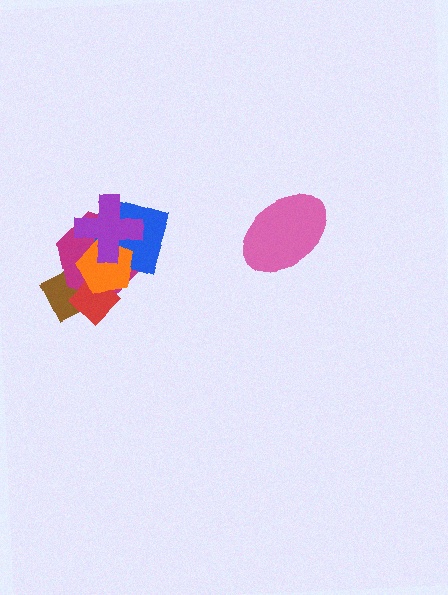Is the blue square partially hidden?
Yes, it is partially covered by another shape.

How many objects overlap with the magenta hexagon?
5 objects overlap with the magenta hexagon.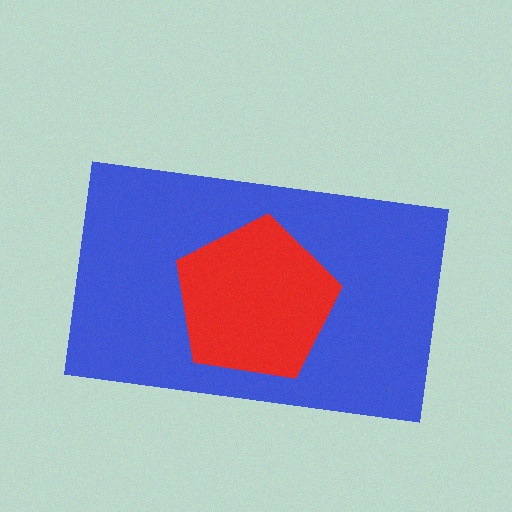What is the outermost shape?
The blue rectangle.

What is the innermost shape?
The red pentagon.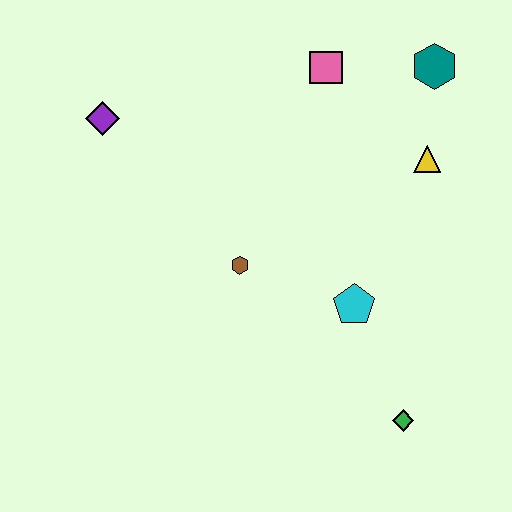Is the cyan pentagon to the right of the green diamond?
No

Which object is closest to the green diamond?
The cyan pentagon is closest to the green diamond.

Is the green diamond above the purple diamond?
No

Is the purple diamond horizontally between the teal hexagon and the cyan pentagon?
No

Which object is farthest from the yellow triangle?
The purple diamond is farthest from the yellow triangle.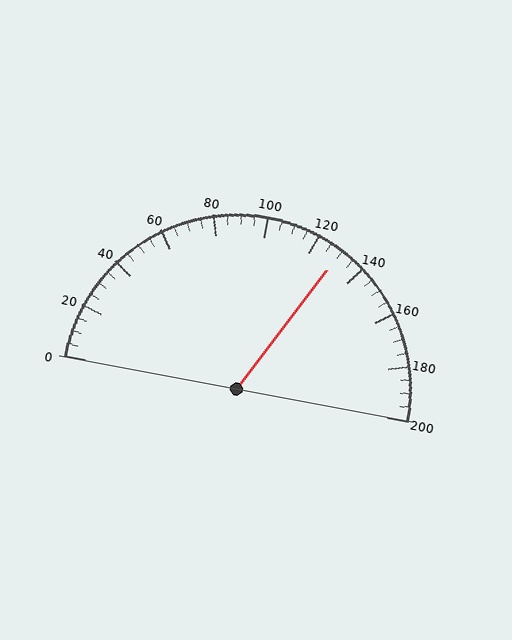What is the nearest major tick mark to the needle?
The nearest major tick mark is 120.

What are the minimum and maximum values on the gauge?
The gauge ranges from 0 to 200.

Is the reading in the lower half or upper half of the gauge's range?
The reading is in the upper half of the range (0 to 200).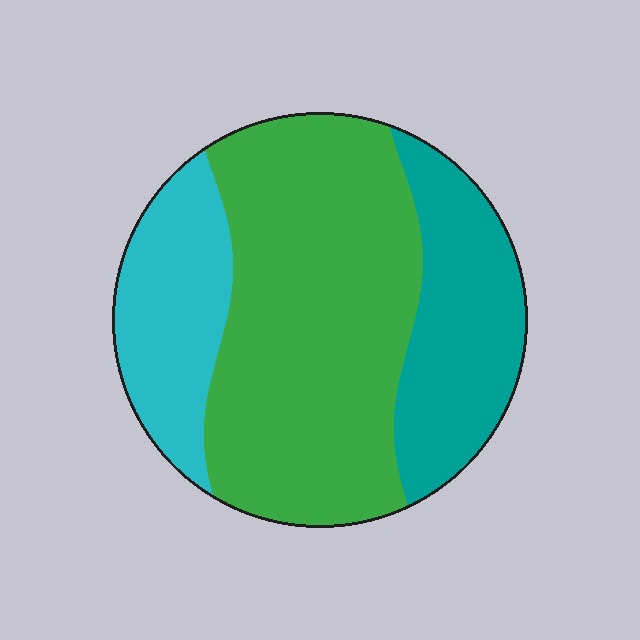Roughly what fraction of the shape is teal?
Teal takes up about one quarter (1/4) of the shape.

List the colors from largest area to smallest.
From largest to smallest: green, teal, cyan.